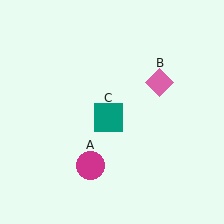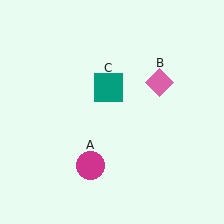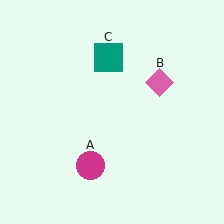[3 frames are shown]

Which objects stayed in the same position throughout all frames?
Magenta circle (object A) and pink diamond (object B) remained stationary.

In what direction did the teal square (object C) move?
The teal square (object C) moved up.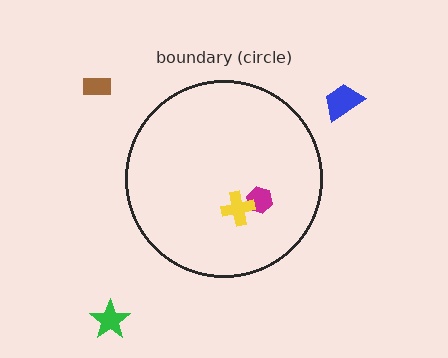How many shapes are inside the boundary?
2 inside, 3 outside.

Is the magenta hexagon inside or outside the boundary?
Inside.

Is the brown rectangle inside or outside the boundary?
Outside.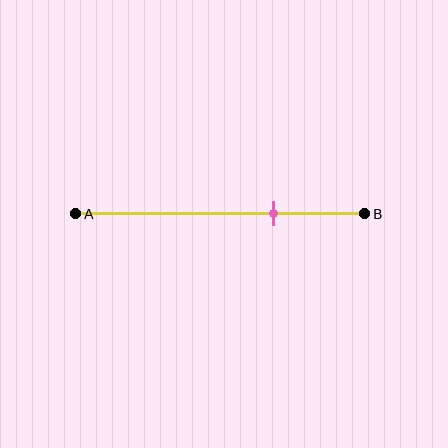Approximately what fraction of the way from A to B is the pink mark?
The pink mark is approximately 70% of the way from A to B.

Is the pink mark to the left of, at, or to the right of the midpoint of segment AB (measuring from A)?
The pink mark is to the right of the midpoint of segment AB.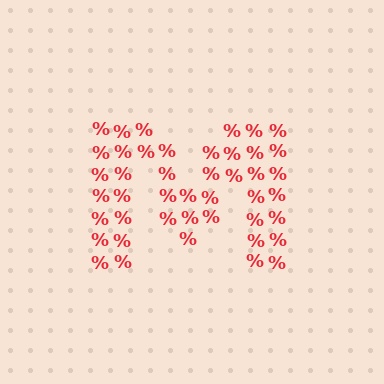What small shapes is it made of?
It is made of small percent signs.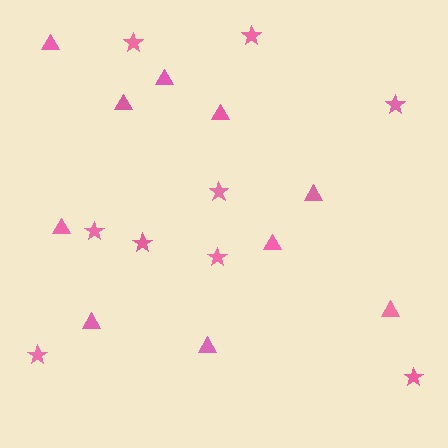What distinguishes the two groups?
There are 2 groups: one group of triangles (10) and one group of stars (9).